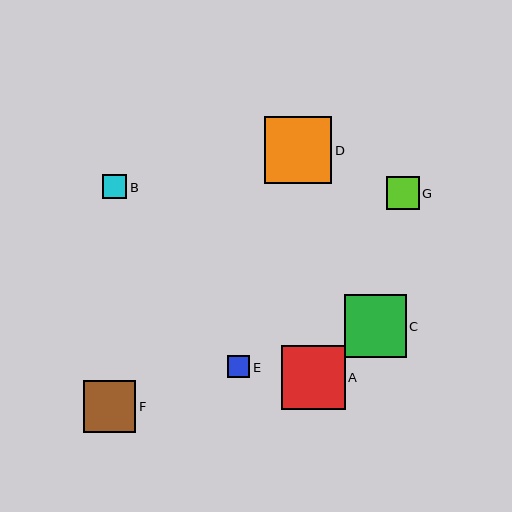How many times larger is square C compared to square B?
Square C is approximately 2.6 times the size of square B.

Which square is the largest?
Square D is the largest with a size of approximately 67 pixels.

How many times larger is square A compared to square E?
Square A is approximately 2.9 times the size of square E.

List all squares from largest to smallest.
From largest to smallest: D, A, C, F, G, B, E.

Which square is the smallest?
Square E is the smallest with a size of approximately 22 pixels.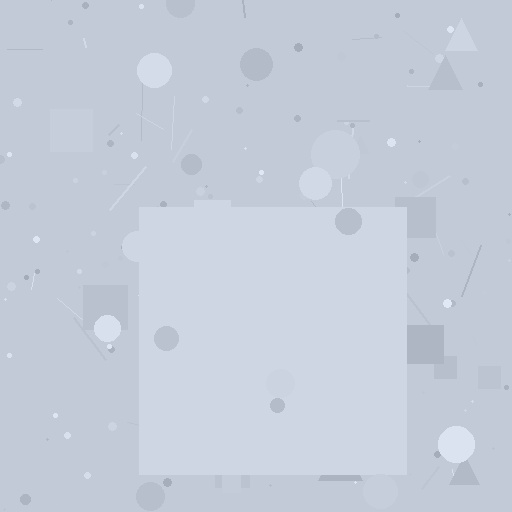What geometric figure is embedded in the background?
A square is embedded in the background.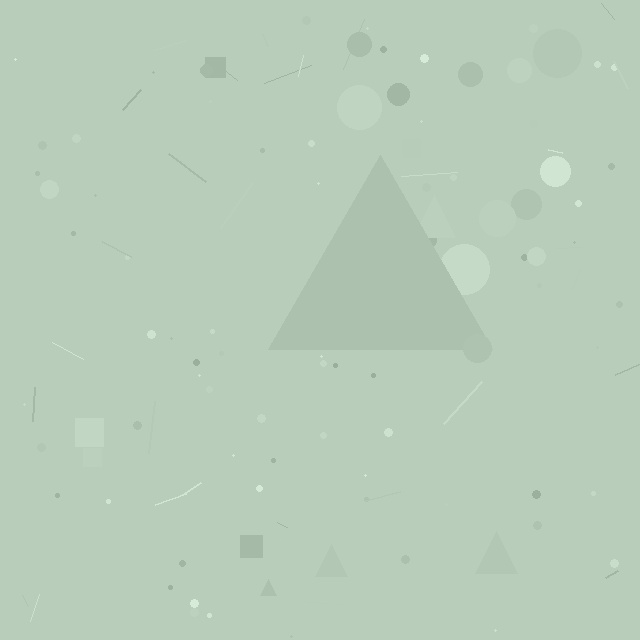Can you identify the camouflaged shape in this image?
The camouflaged shape is a triangle.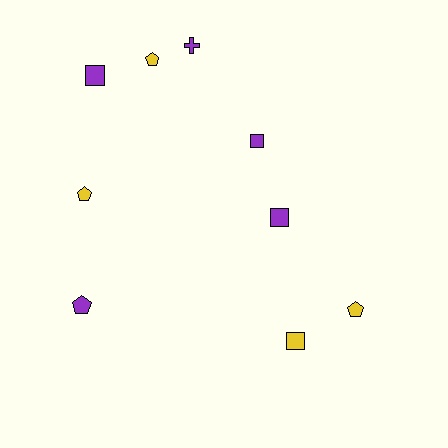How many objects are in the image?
There are 9 objects.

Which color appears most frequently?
Purple, with 5 objects.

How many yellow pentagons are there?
There are 3 yellow pentagons.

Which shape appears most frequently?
Pentagon, with 4 objects.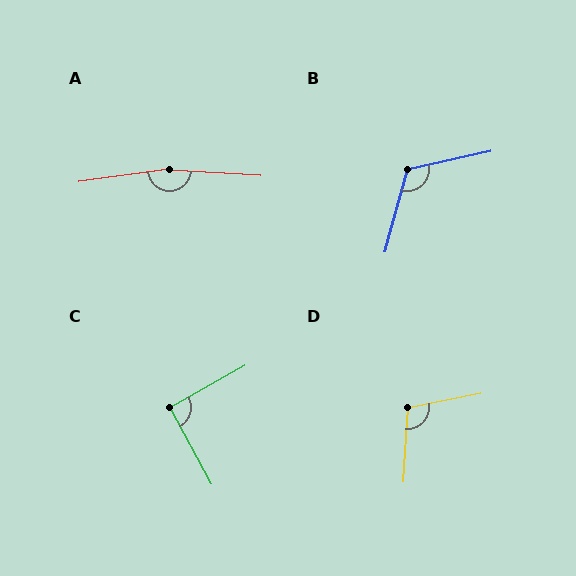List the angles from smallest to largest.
C (91°), D (104°), B (118°), A (169°).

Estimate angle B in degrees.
Approximately 118 degrees.